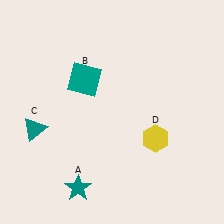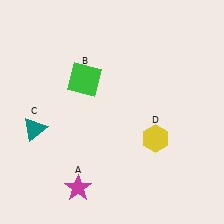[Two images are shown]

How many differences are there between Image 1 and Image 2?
There are 2 differences between the two images.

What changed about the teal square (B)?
In Image 1, B is teal. In Image 2, it changed to green.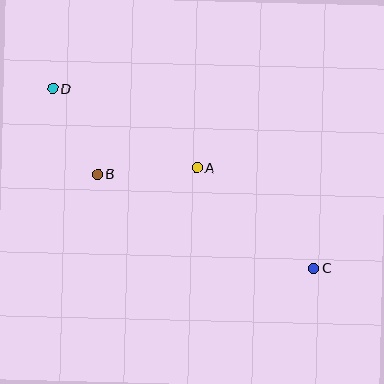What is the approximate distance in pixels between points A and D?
The distance between A and D is approximately 164 pixels.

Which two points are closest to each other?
Points B and D are closest to each other.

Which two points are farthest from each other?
Points C and D are farthest from each other.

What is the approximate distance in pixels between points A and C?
The distance between A and C is approximately 154 pixels.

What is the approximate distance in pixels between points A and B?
The distance between A and B is approximately 99 pixels.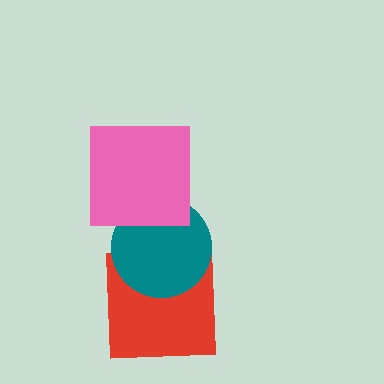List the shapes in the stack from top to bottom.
From top to bottom: the pink square, the teal circle, the red square.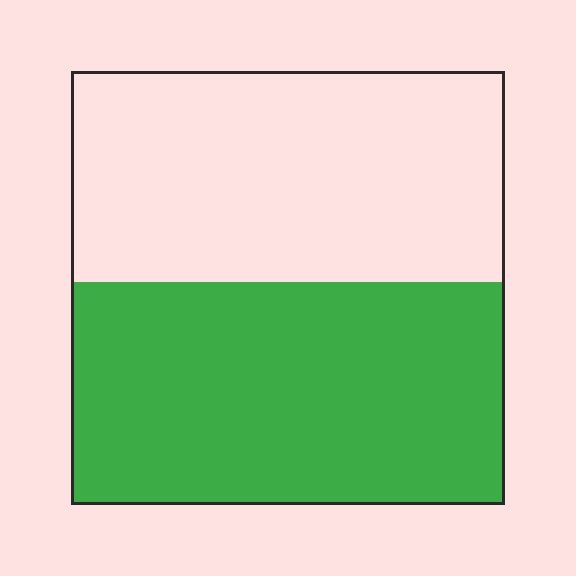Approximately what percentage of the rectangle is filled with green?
Approximately 50%.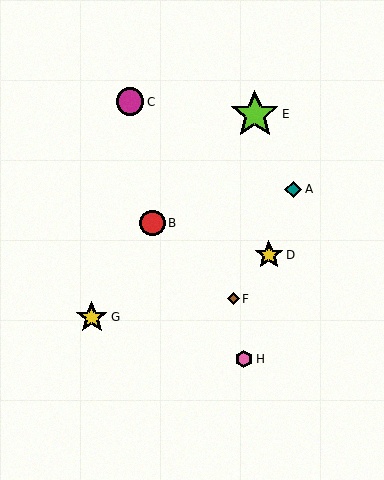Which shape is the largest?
The lime star (labeled E) is the largest.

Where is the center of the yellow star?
The center of the yellow star is at (92, 317).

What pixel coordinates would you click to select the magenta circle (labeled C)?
Click at (130, 102) to select the magenta circle C.